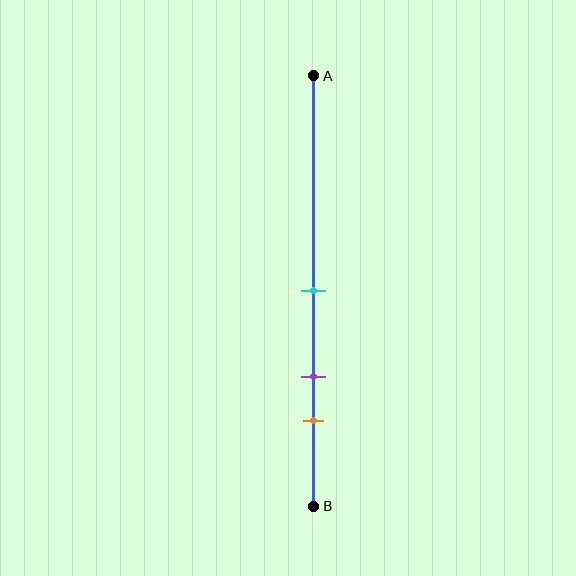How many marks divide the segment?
There are 3 marks dividing the segment.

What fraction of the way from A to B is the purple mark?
The purple mark is approximately 70% (0.7) of the way from A to B.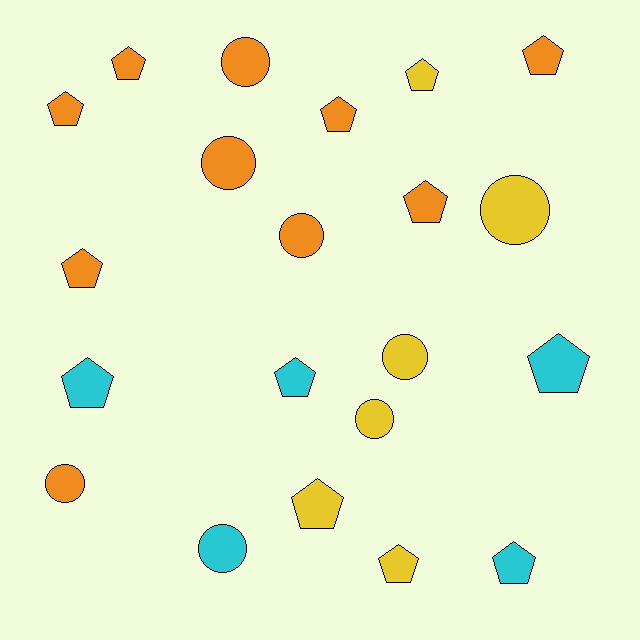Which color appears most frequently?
Orange, with 10 objects.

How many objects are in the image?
There are 21 objects.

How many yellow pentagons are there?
There are 3 yellow pentagons.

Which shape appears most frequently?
Pentagon, with 13 objects.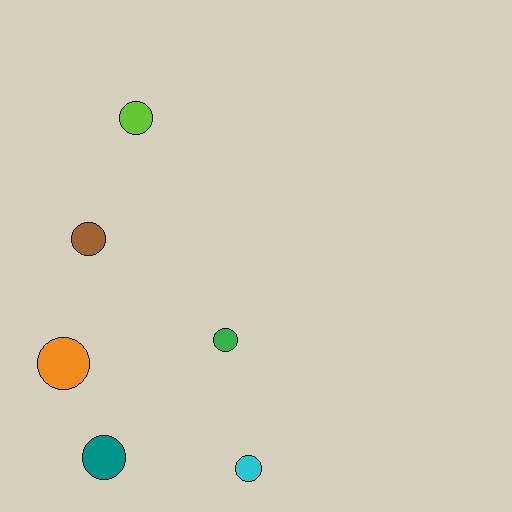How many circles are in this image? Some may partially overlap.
There are 6 circles.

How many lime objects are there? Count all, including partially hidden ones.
There is 1 lime object.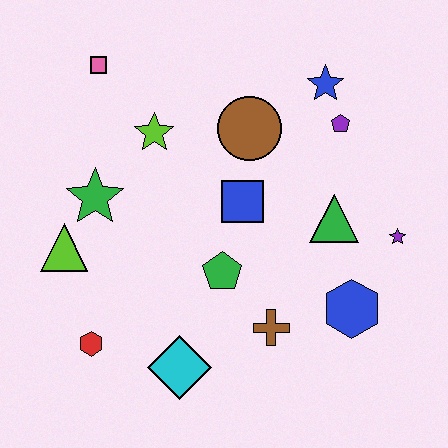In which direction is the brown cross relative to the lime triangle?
The brown cross is to the right of the lime triangle.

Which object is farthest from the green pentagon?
The pink square is farthest from the green pentagon.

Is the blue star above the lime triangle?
Yes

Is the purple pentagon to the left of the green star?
No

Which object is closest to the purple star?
The green triangle is closest to the purple star.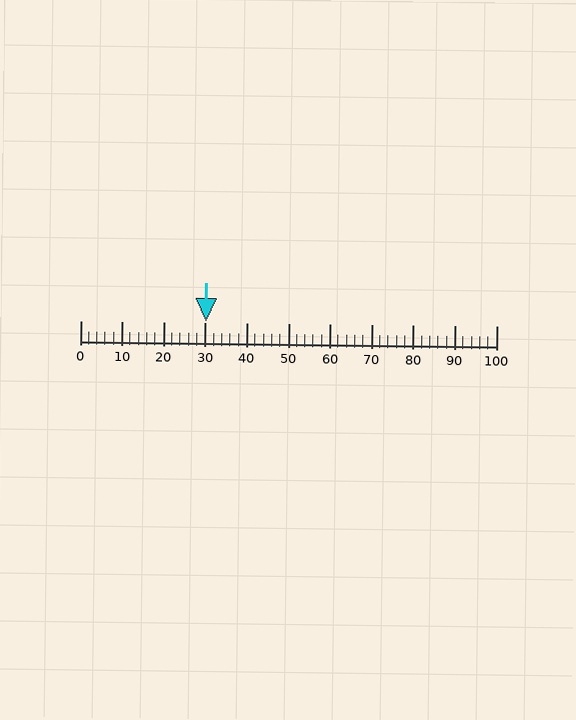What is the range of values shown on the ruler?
The ruler shows values from 0 to 100.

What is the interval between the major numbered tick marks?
The major tick marks are spaced 10 units apart.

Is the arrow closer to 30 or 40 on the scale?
The arrow is closer to 30.